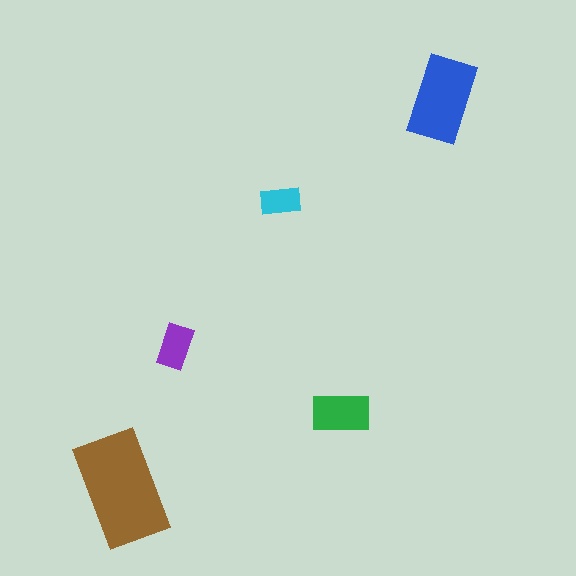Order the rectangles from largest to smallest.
the brown one, the blue one, the green one, the purple one, the cyan one.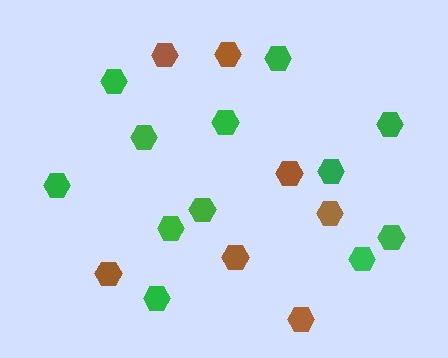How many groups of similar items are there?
There are 2 groups: one group of brown hexagons (7) and one group of green hexagons (12).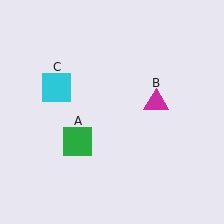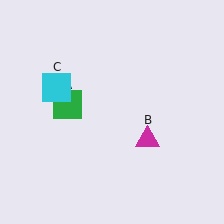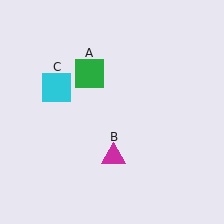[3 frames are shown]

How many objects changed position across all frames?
2 objects changed position: green square (object A), magenta triangle (object B).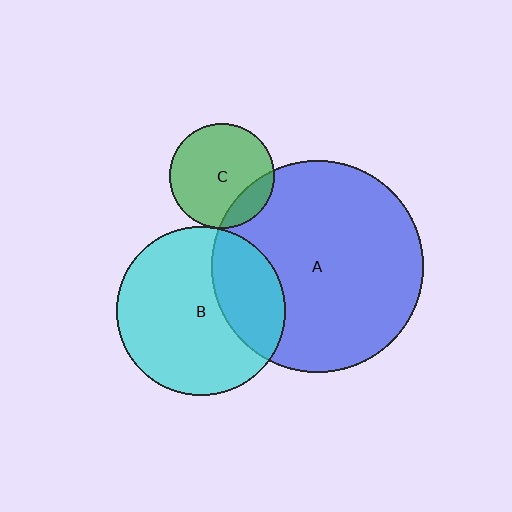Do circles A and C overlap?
Yes.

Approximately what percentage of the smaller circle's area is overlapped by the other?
Approximately 20%.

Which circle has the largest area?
Circle A (blue).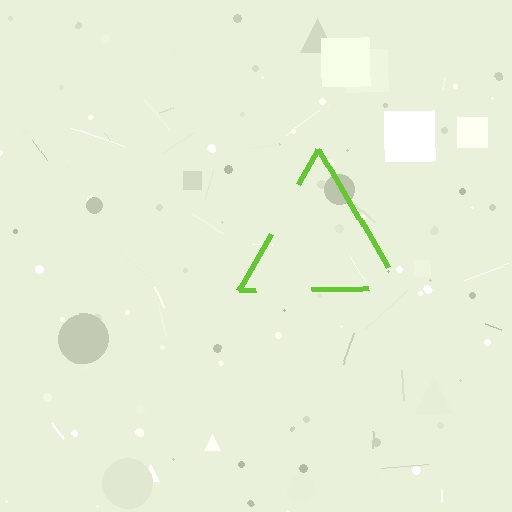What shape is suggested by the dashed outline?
The dashed outline suggests a triangle.